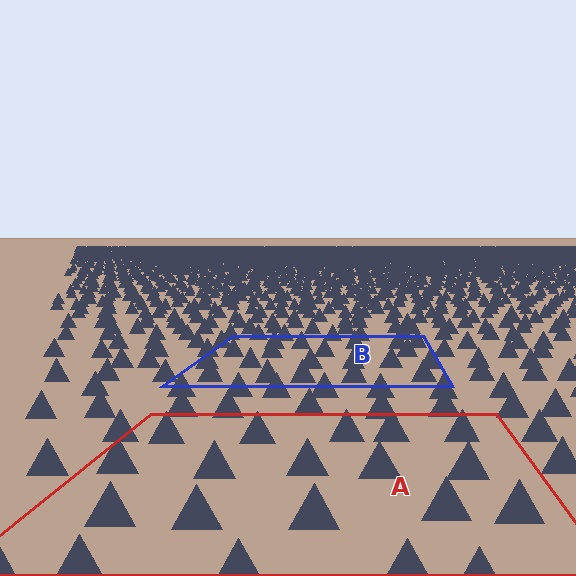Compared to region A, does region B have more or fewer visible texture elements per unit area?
Region B has more texture elements per unit area — they are packed more densely because it is farther away.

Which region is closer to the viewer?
Region A is closer. The texture elements there are larger and more spread out.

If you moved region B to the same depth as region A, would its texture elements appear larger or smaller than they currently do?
They would appear larger. At a closer depth, the same texture elements are projected at a bigger on-screen size.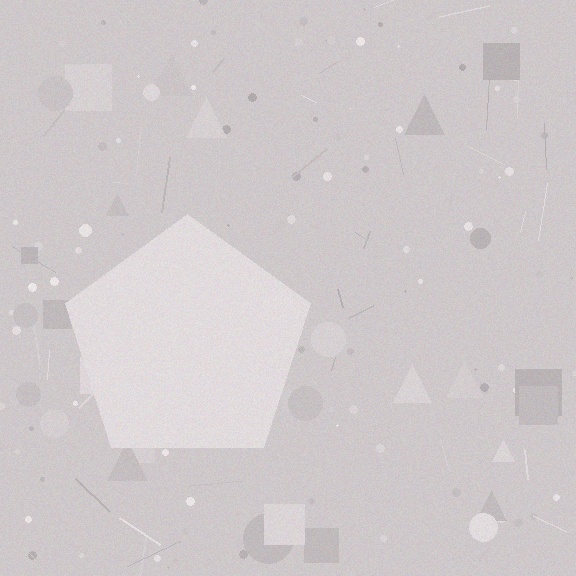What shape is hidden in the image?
A pentagon is hidden in the image.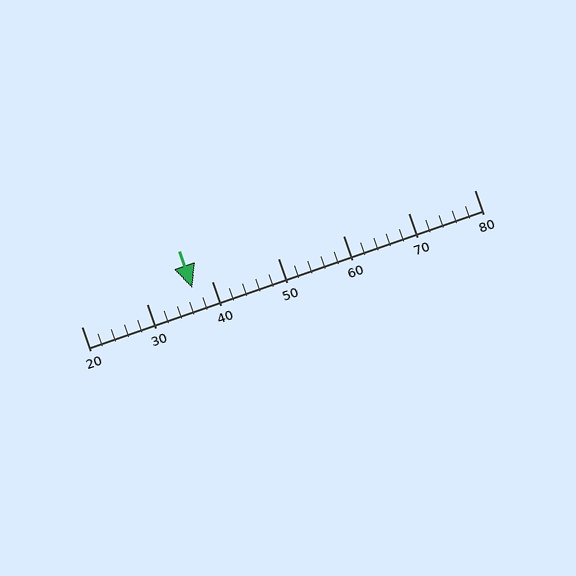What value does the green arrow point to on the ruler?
The green arrow points to approximately 37.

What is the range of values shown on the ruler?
The ruler shows values from 20 to 80.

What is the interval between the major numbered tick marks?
The major tick marks are spaced 10 units apart.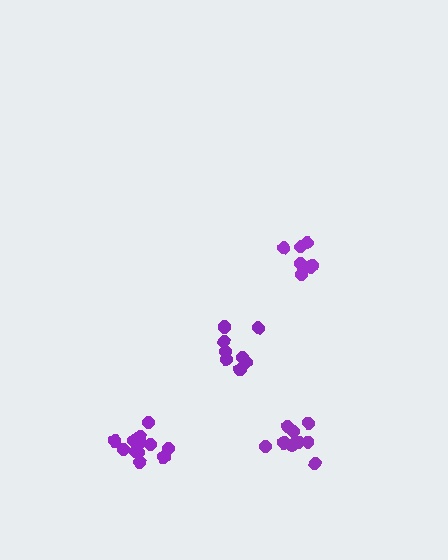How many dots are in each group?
Group 1: 12 dots, Group 2: 8 dots, Group 3: 9 dots, Group 4: 7 dots (36 total).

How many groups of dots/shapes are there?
There are 4 groups.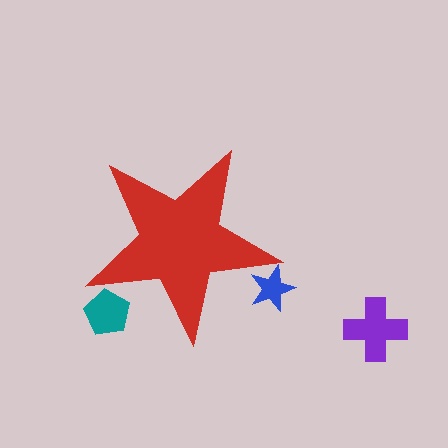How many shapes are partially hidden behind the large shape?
2 shapes are partially hidden.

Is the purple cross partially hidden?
No, the purple cross is fully visible.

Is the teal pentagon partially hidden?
Yes, the teal pentagon is partially hidden behind the red star.